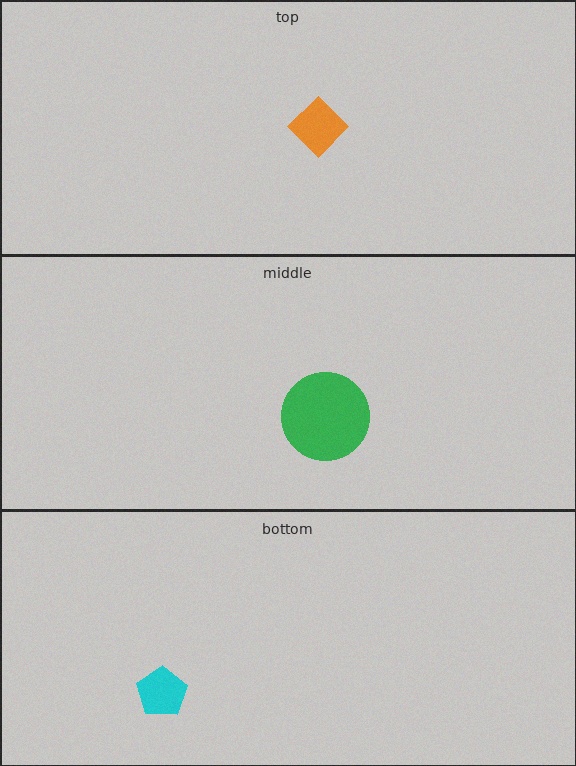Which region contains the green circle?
The middle region.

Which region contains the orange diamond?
The top region.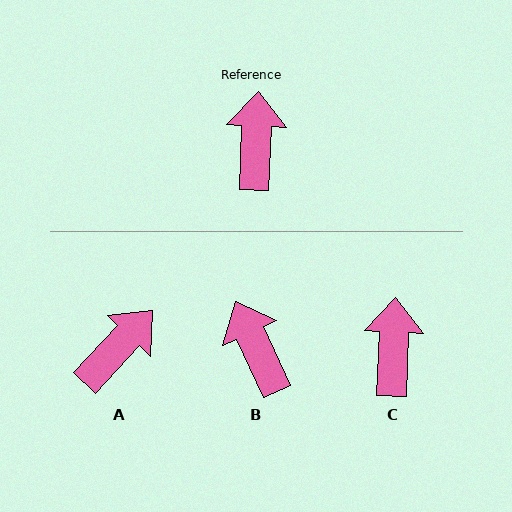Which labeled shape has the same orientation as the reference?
C.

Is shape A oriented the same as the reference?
No, it is off by about 41 degrees.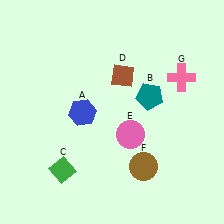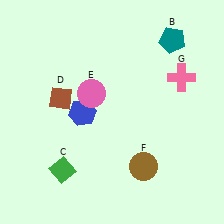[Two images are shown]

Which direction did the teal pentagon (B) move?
The teal pentagon (B) moved up.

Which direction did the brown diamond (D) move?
The brown diamond (D) moved left.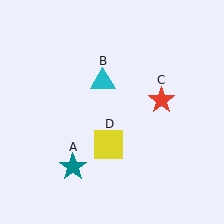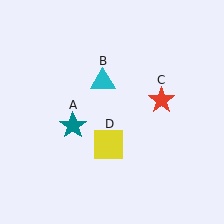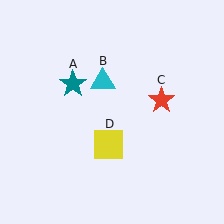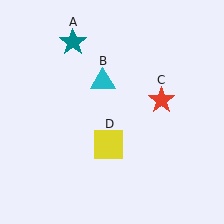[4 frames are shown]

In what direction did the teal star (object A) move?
The teal star (object A) moved up.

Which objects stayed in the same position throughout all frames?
Cyan triangle (object B) and red star (object C) and yellow square (object D) remained stationary.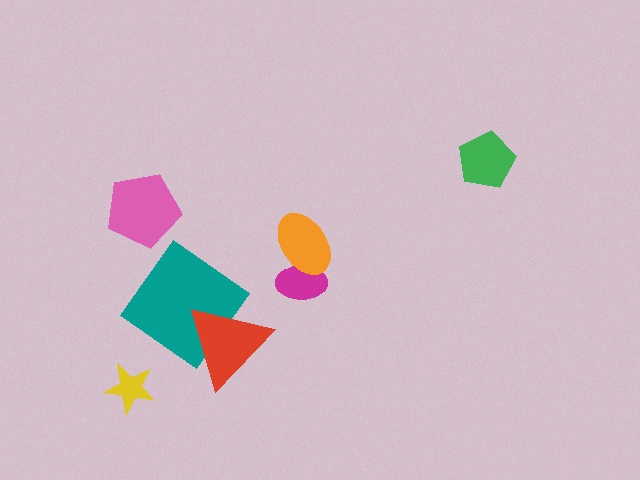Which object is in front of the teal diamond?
The red triangle is in front of the teal diamond.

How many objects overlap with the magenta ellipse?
1 object overlaps with the magenta ellipse.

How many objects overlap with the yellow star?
0 objects overlap with the yellow star.